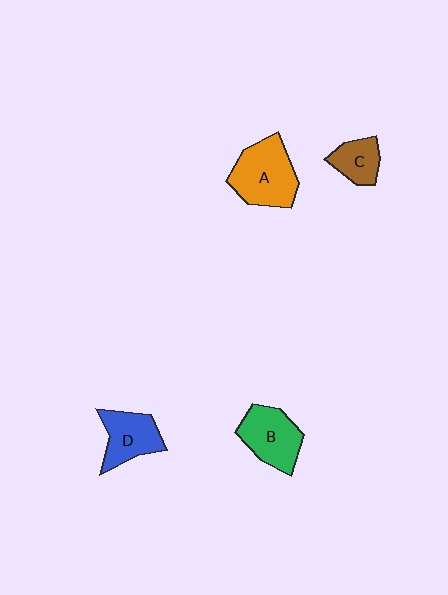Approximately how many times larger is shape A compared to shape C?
Approximately 2.0 times.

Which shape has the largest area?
Shape A (orange).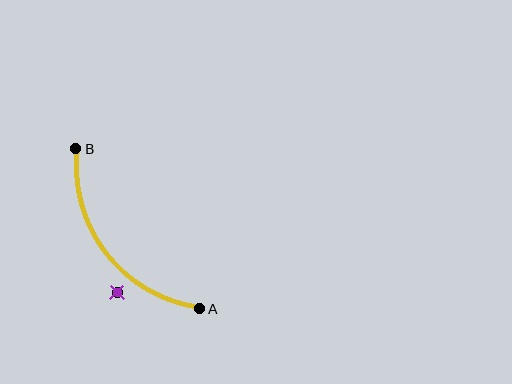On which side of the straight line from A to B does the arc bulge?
The arc bulges below and to the left of the straight line connecting A and B.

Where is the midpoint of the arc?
The arc midpoint is the point on the curve farthest from the straight line joining A and B. It sits below and to the left of that line.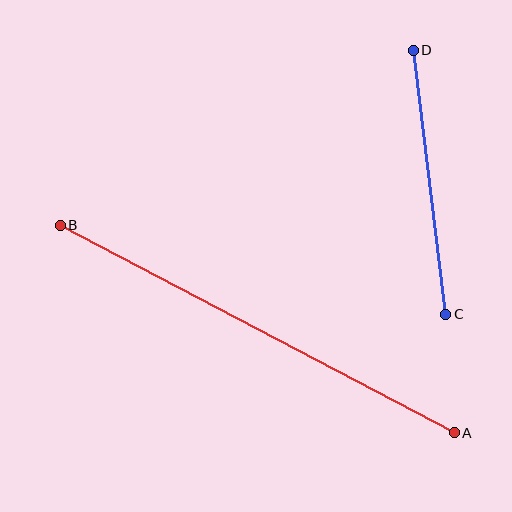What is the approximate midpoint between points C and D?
The midpoint is at approximately (430, 182) pixels.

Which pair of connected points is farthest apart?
Points A and B are farthest apart.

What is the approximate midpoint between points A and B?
The midpoint is at approximately (257, 329) pixels.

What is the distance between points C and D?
The distance is approximately 266 pixels.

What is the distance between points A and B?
The distance is approximately 445 pixels.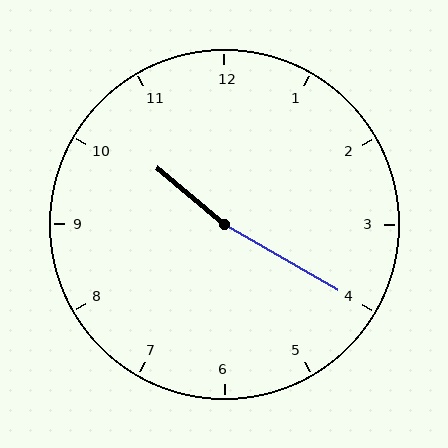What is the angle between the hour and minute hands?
Approximately 170 degrees.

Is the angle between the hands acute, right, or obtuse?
It is obtuse.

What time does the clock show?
10:20.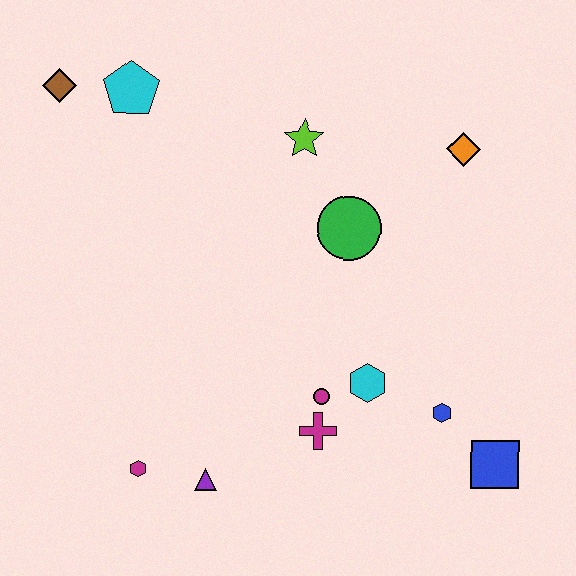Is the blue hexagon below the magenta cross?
No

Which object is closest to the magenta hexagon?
The purple triangle is closest to the magenta hexagon.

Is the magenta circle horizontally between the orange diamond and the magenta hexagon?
Yes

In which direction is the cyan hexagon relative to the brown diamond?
The cyan hexagon is to the right of the brown diamond.